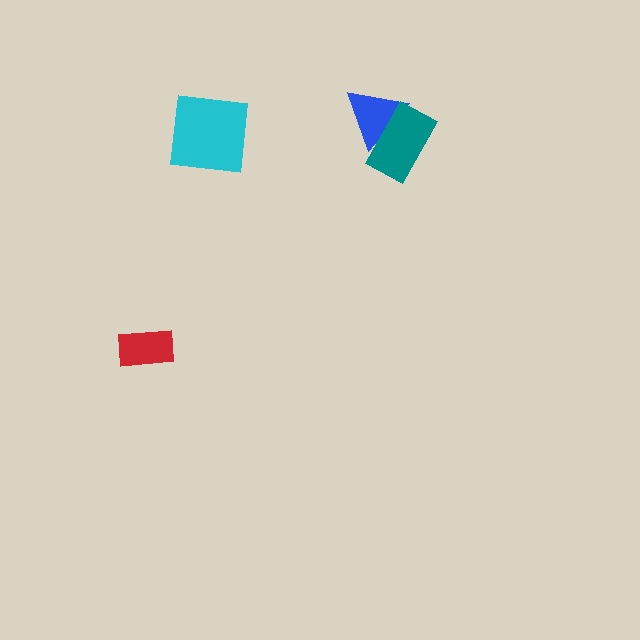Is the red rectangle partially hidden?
No, no other shape covers it.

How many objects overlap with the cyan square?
0 objects overlap with the cyan square.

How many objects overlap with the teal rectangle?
1 object overlaps with the teal rectangle.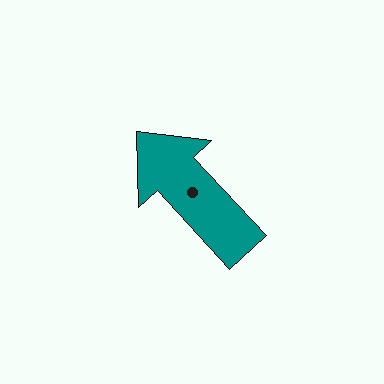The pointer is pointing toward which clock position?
Roughly 11 o'clock.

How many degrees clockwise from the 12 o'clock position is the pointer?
Approximately 317 degrees.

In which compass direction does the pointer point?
Northwest.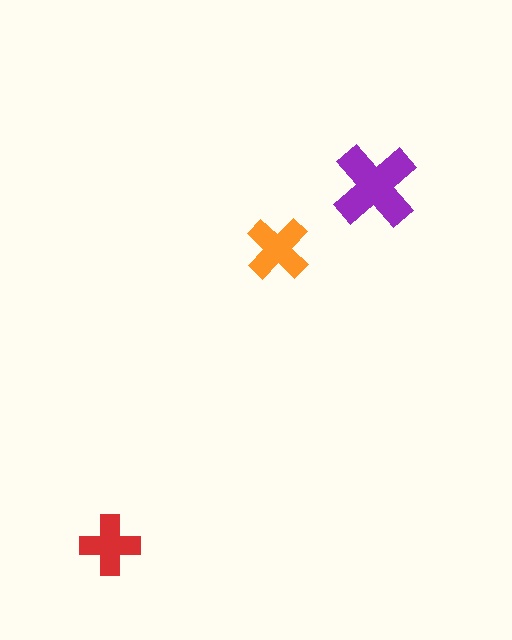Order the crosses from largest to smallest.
the purple one, the orange one, the red one.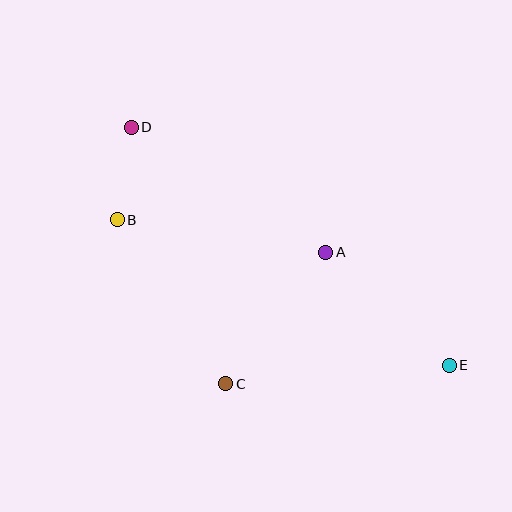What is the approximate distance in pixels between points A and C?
The distance between A and C is approximately 165 pixels.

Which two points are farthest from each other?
Points D and E are farthest from each other.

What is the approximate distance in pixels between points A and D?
The distance between A and D is approximately 231 pixels.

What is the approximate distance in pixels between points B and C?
The distance between B and C is approximately 196 pixels.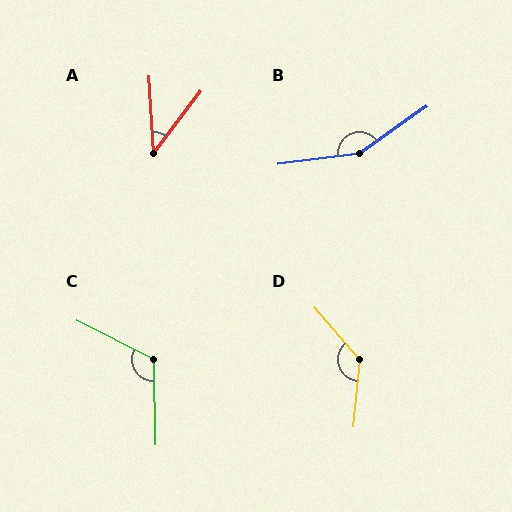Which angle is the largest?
B, at approximately 152 degrees.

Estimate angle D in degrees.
Approximately 133 degrees.